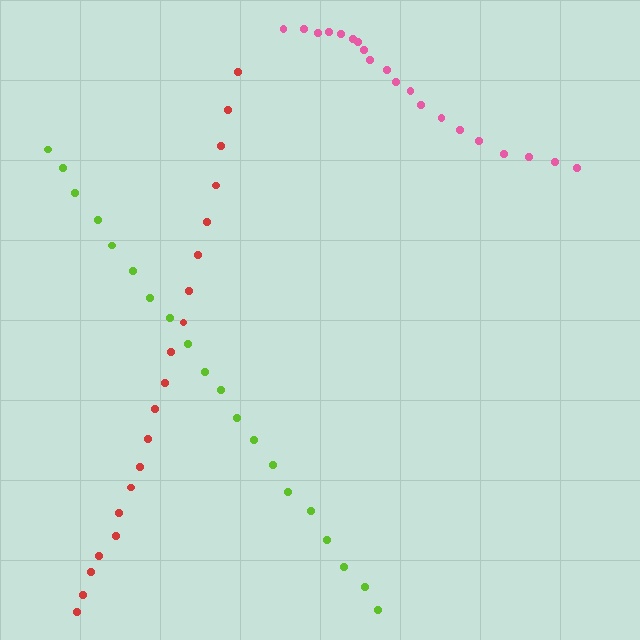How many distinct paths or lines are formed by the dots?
There are 3 distinct paths.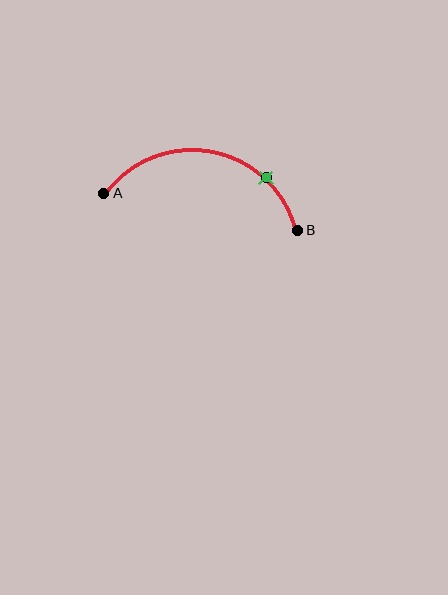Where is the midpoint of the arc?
The arc midpoint is the point on the curve farthest from the straight line joining A and B. It sits above that line.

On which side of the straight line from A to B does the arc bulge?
The arc bulges above the straight line connecting A and B.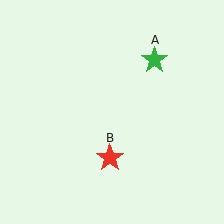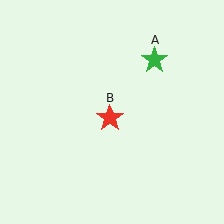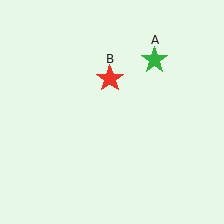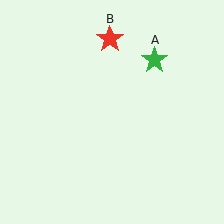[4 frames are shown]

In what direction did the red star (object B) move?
The red star (object B) moved up.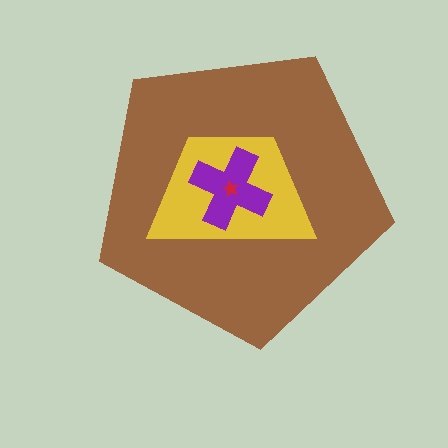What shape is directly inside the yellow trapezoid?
The purple cross.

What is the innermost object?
The red star.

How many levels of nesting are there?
4.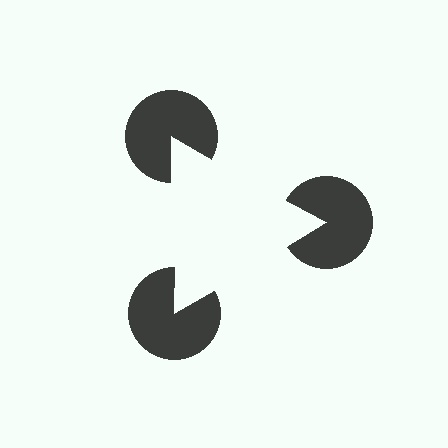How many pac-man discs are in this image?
There are 3 — one at each vertex of the illusory triangle.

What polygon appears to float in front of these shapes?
An illusory triangle — its edges are inferred from the aligned wedge cuts in the pac-man discs, not physically drawn.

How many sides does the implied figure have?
3 sides.